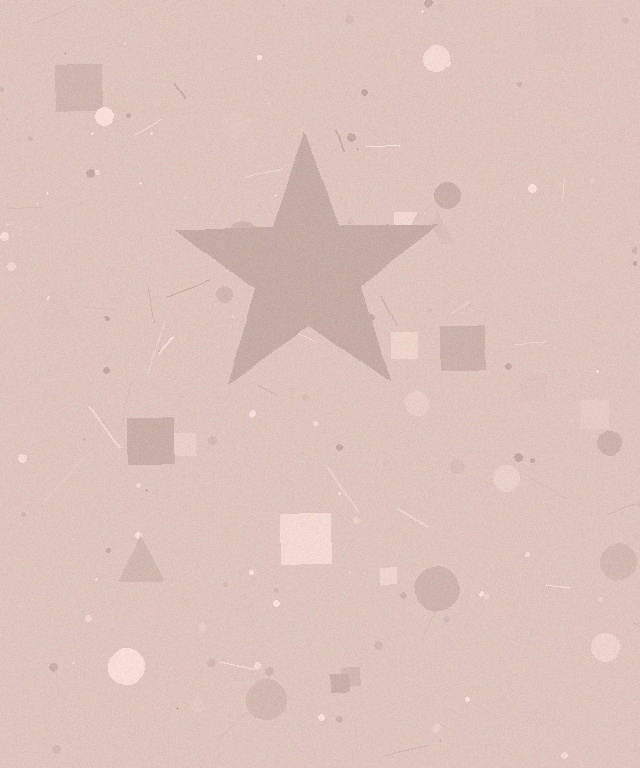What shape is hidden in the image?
A star is hidden in the image.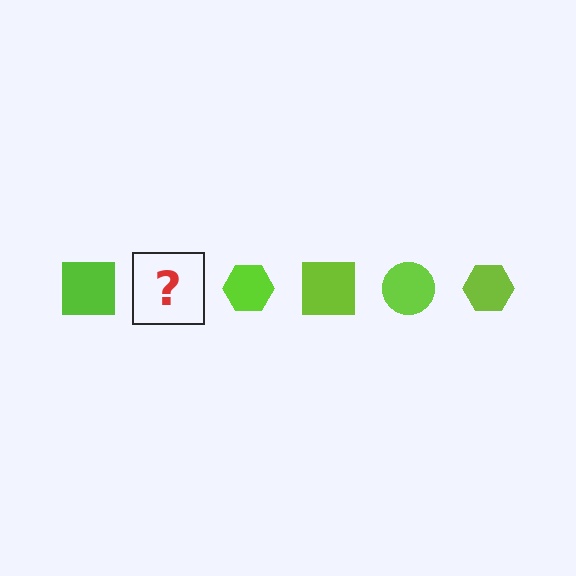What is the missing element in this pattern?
The missing element is a lime circle.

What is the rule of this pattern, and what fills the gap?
The rule is that the pattern cycles through square, circle, hexagon shapes in lime. The gap should be filled with a lime circle.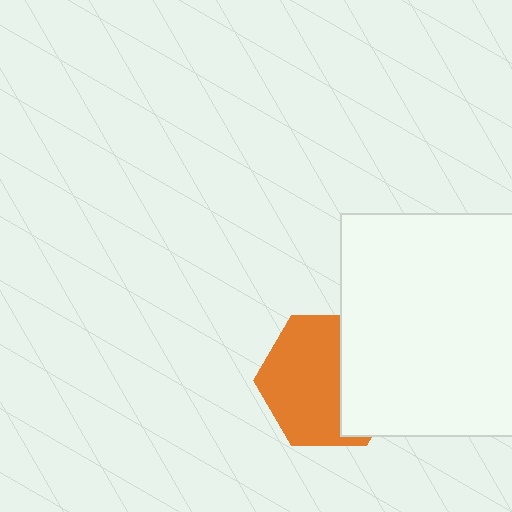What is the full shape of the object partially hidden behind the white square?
The partially hidden object is an orange hexagon.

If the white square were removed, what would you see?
You would see the complete orange hexagon.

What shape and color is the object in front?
The object in front is a white square.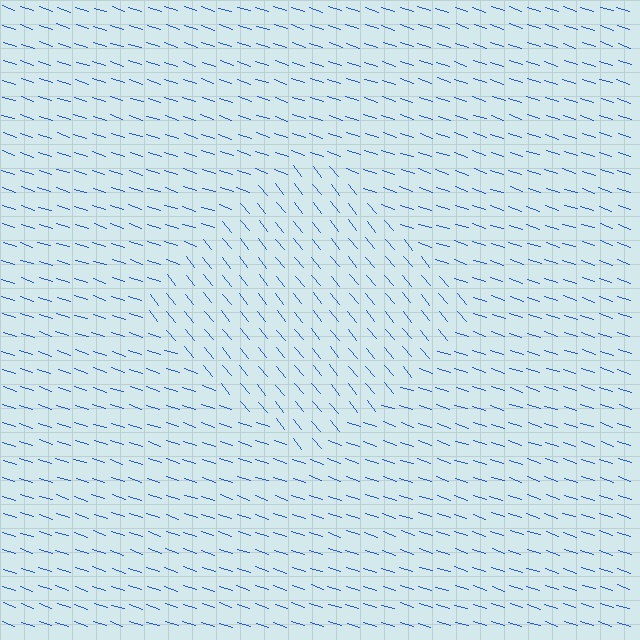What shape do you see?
I see a diamond.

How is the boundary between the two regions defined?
The boundary is defined purely by a change in line orientation (approximately 33 degrees difference). All lines are the same color and thickness.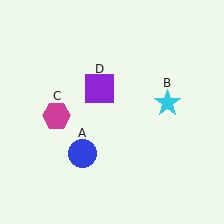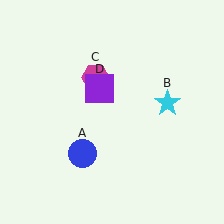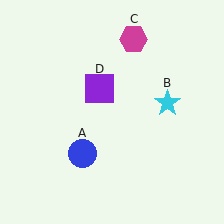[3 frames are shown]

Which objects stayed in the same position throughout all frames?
Blue circle (object A) and cyan star (object B) and purple square (object D) remained stationary.